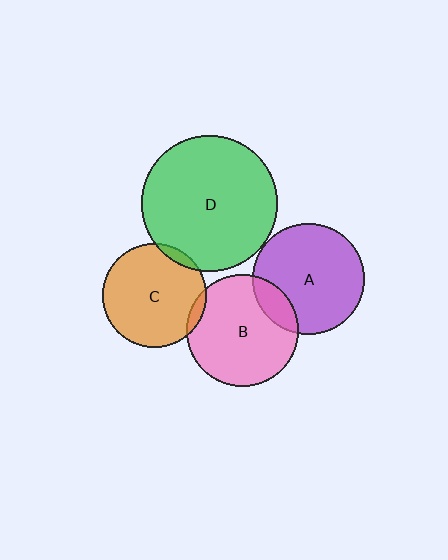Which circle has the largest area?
Circle D (green).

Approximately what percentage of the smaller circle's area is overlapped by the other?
Approximately 5%.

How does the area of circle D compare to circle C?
Approximately 1.7 times.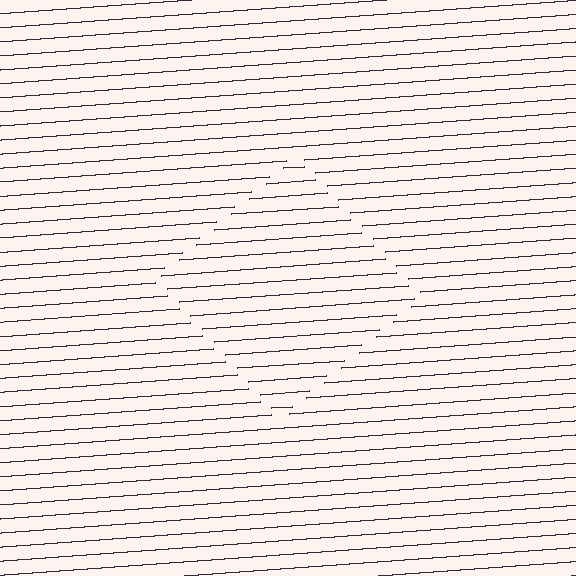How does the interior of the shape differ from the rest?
The interior of the shape contains the same grating, shifted by half a period — the contour is defined by the phase discontinuity where line-ends from the inner and outer gratings abut.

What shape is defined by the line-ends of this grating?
An illusory square. The interior of the shape contains the same grating, shifted by half a period — the contour is defined by the phase discontinuity where line-ends from the inner and outer gratings abut.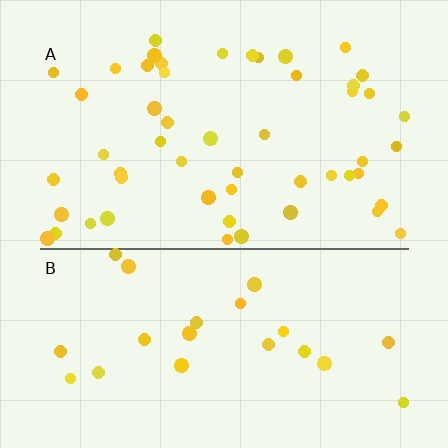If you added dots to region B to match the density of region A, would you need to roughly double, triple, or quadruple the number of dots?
Approximately double.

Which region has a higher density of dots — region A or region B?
A (the top).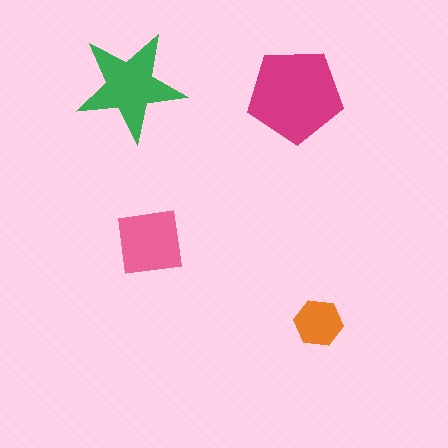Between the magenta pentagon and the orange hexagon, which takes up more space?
The magenta pentagon.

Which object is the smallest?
The orange hexagon.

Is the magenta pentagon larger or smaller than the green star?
Larger.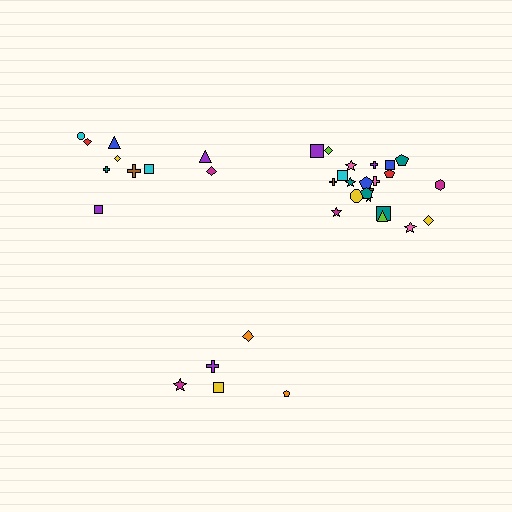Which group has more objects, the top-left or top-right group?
The top-right group.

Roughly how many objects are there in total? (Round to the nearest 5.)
Roughly 35 objects in total.